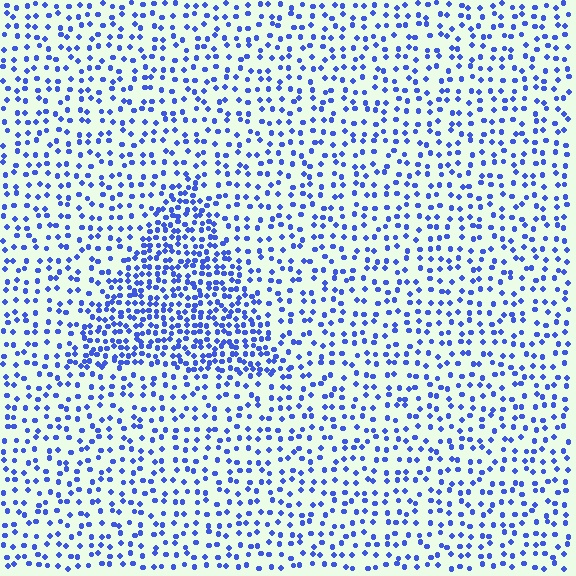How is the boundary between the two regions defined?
The boundary is defined by a change in element density (approximately 2.1x ratio). All elements are the same color, size, and shape.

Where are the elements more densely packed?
The elements are more densely packed inside the triangle boundary.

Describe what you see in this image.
The image contains small blue elements arranged at two different densities. A triangle-shaped region is visible where the elements are more densely packed than the surrounding area.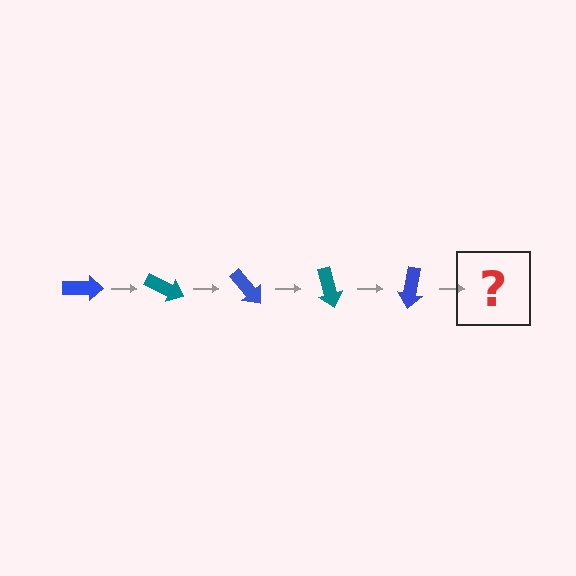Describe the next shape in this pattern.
It should be a teal arrow, rotated 125 degrees from the start.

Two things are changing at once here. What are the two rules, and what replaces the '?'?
The two rules are that it rotates 25 degrees each step and the color cycles through blue and teal. The '?' should be a teal arrow, rotated 125 degrees from the start.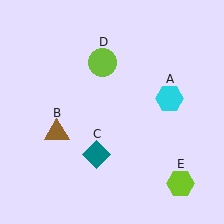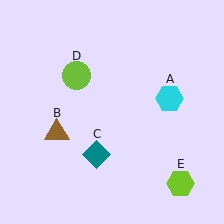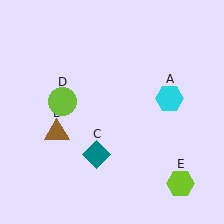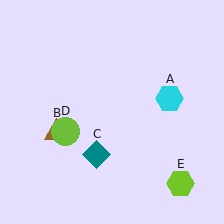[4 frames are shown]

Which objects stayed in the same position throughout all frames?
Cyan hexagon (object A) and brown triangle (object B) and teal diamond (object C) and lime hexagon (object E) remained stationary.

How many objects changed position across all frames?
1 object changed position: lime circle (object D).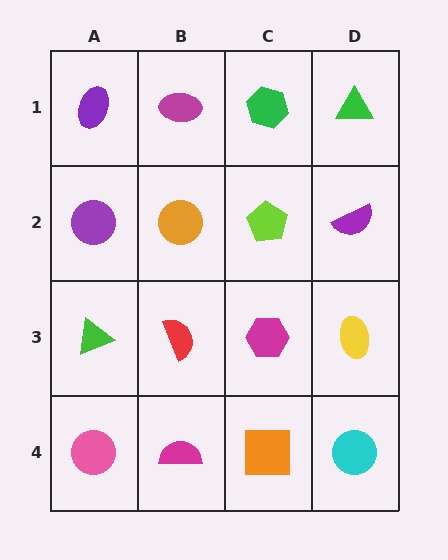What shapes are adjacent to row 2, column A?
A purple ellipse (row 1, column A), a green triangle (row 3, column A), an orange circle (row 2, column B).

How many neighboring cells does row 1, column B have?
3.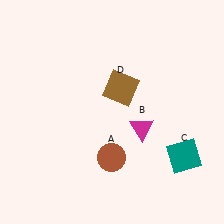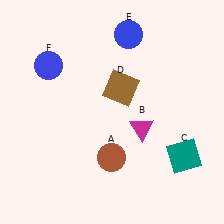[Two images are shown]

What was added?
A blue circle (E), a blue circle (F) were added in Image 2.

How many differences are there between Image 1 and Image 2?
There are 2 differences between the two images.